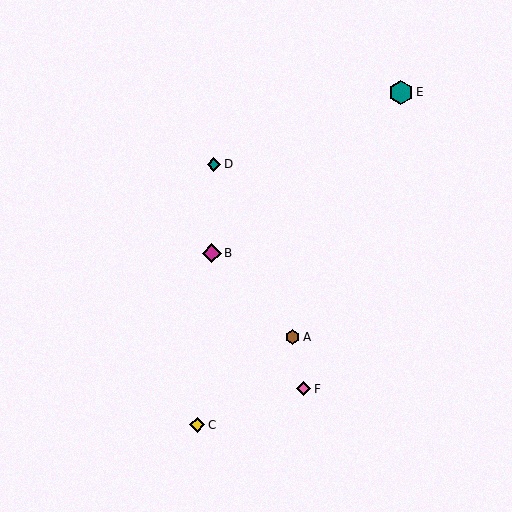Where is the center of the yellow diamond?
The center of the yellow diamond is at (197, 425).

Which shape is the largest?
The teal hexagon (labeled E) is the largest.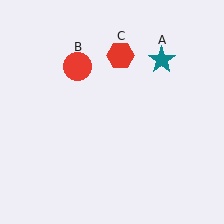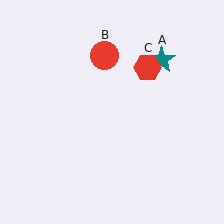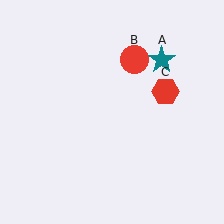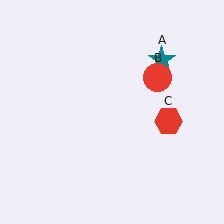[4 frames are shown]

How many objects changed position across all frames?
2 objects changed position: red circle (object B), red hexagon (object C).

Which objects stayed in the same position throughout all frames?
Teal star (object A) remained stationary.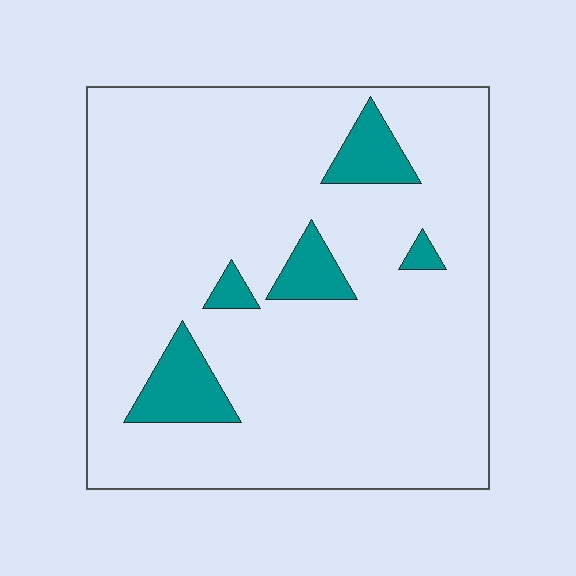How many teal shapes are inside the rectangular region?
5.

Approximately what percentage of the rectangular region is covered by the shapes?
Approximately 10%.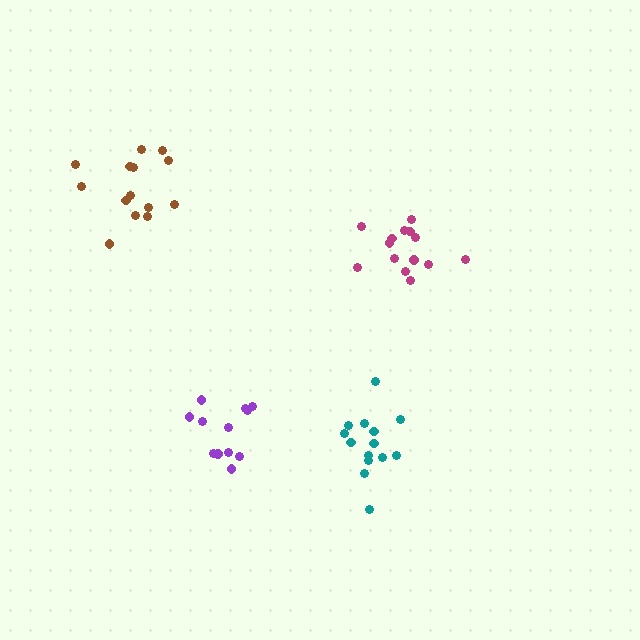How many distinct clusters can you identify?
There are 4 distinct clusters.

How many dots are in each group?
Group 1: 12 dots, Group 2: 14 dots, Group 3: 14 dots, Group 4: 14 dots (54 total).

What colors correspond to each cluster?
The clusters are colored: purple, teal, brown, magenta.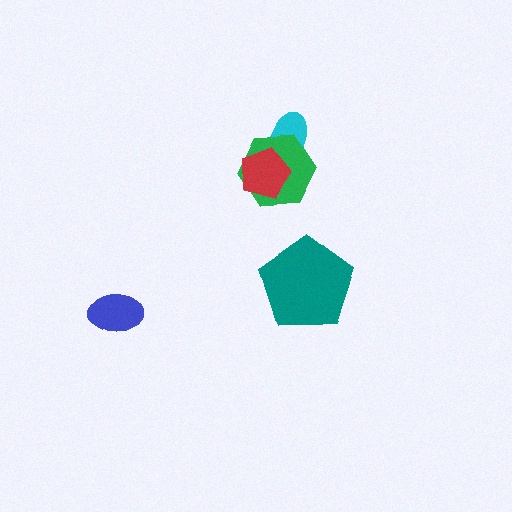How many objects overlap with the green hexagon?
2 objects overlap with the green hexagon.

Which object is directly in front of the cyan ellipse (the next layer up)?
The green hexagon is directly in front of the cyan ellipse.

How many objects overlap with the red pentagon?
2 objects overlap with the red pentagon.